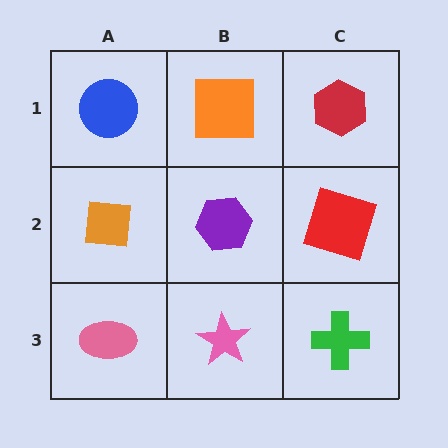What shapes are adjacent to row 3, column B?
A purple hexagon (row 2, column B), a pink ellipse (row 3, column A), a green cross (row 3, column C).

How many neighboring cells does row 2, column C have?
3.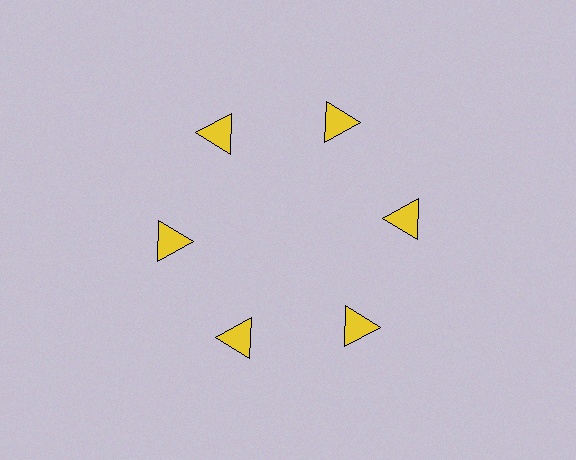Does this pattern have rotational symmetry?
Yes, this pattern has 6-fold rotational symmetry. It looks the same after rotating 60 degrees around the center.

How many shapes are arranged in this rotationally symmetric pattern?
There are 6 shapes, arranged in 6 groups of 1.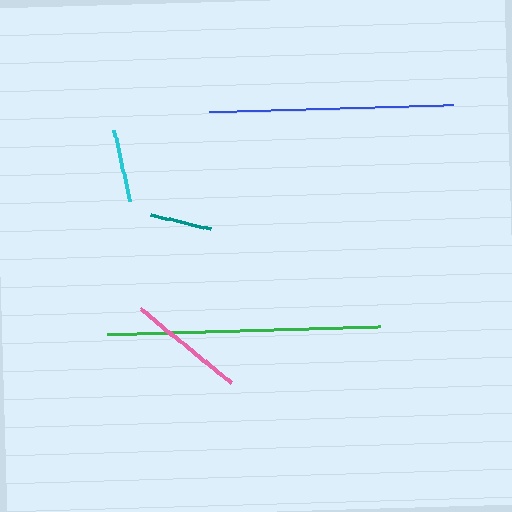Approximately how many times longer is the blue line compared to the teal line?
The blue line is approximately 3.9 times the length of the teal line.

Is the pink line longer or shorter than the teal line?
The pink line is longer than the teal line.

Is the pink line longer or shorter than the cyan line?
The pink line is longer than the cyan line.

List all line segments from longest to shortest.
From longest to shortest: green, blue, pink, cyan, teal.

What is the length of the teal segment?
The teal segment is approximately 62 pixels long.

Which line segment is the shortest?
The teal line is the shortest at approximately 62 pixels.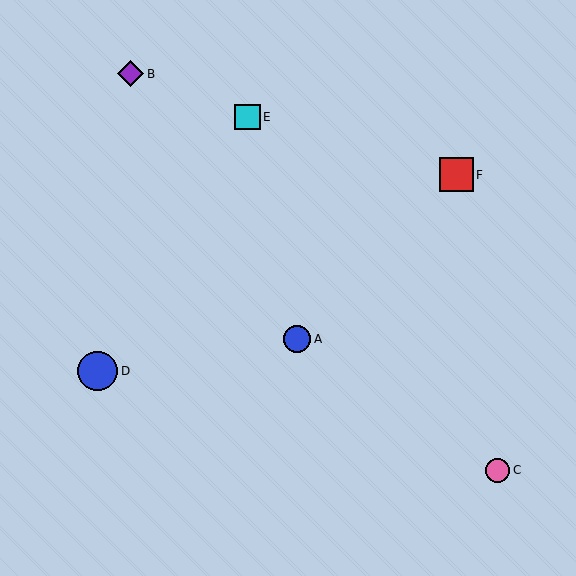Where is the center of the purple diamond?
The center of the purple diamond is at (131, 74).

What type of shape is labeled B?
Shape B is a purple diamond.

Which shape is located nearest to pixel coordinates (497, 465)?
The pink circle (labeled C) at (497, 470) is nearest to that location.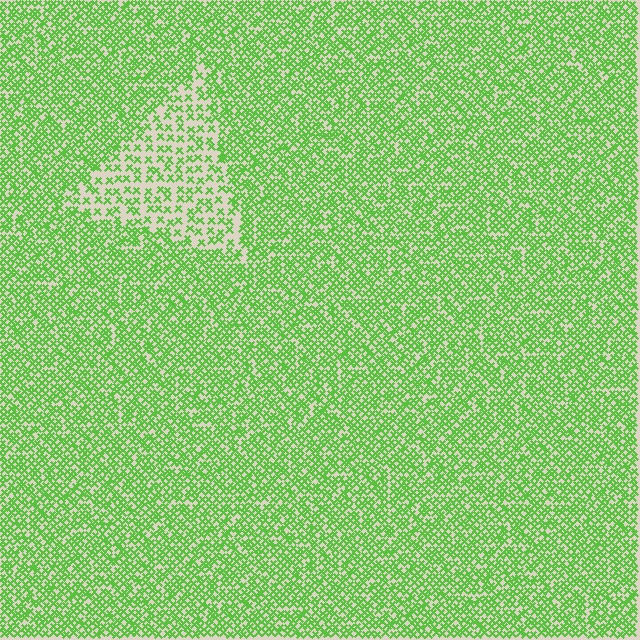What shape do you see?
I see a triangle.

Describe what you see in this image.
The image contains small lime elements arranged at two different densities. A triangle-shaped region is visible where the elements are less densely packed than the surrounding area.